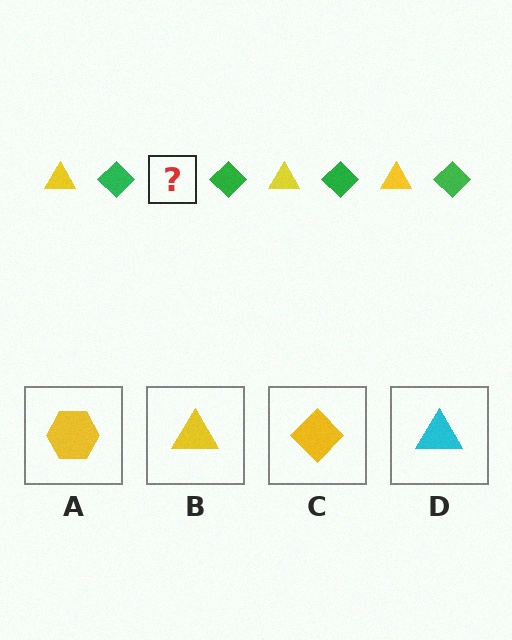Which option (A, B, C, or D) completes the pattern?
B.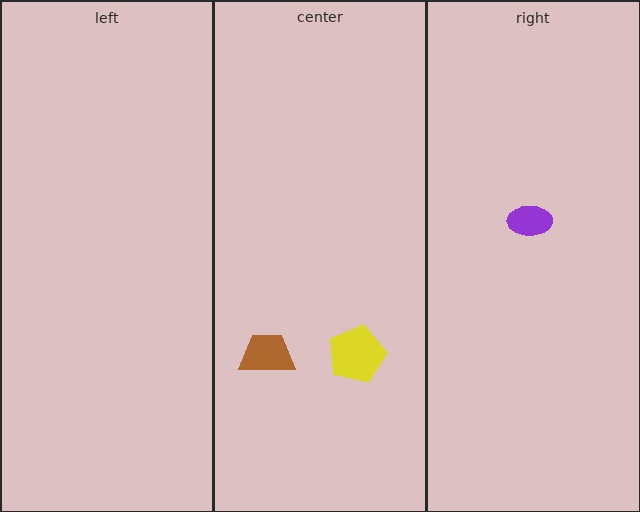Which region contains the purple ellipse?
The right region.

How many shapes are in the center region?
2.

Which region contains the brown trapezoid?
The center region.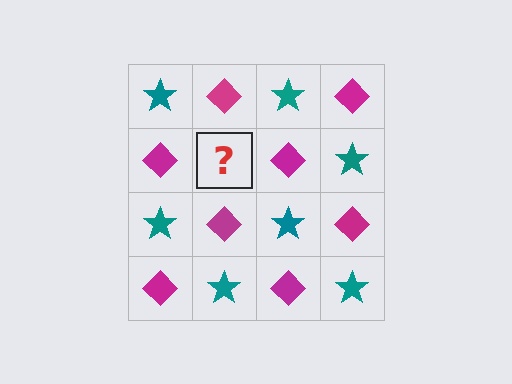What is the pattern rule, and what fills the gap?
The rule is that it alternates teal star and magenta diamond in a checkerboard pattern. The gap should be filled with a teal star.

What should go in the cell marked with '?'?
The missing cell should contain a teal star.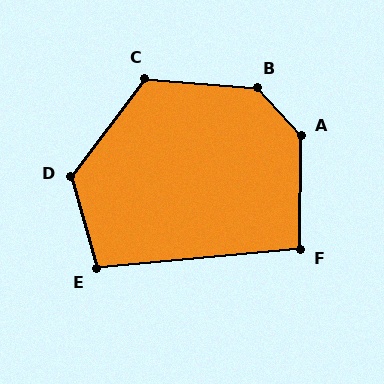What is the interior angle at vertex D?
Approximately 127 degrees (obtuse).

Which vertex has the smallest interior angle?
F, at approximately 96 degrees.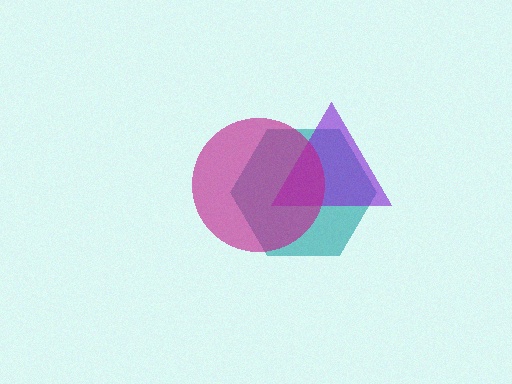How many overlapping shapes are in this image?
There are 3 overlapping shapes in the image.